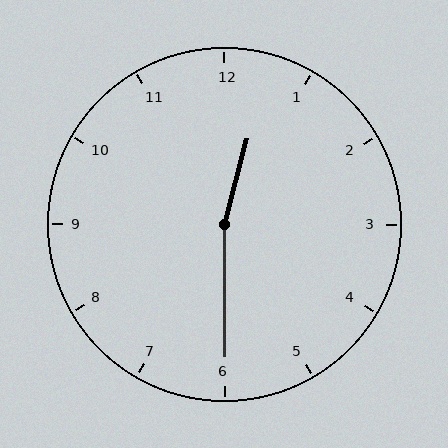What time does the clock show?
12:30.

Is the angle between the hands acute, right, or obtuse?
It is obtuse.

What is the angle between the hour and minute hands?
Approximately 165 degrees.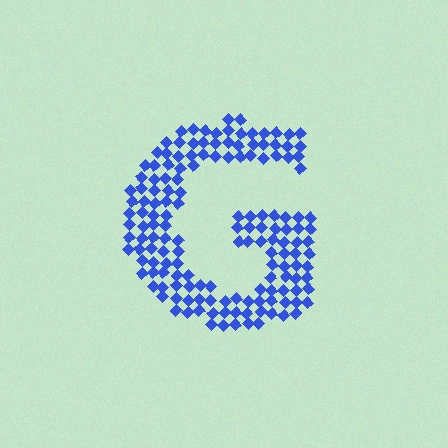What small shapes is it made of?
It is made of small diamonds.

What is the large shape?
The large shape is the letter G.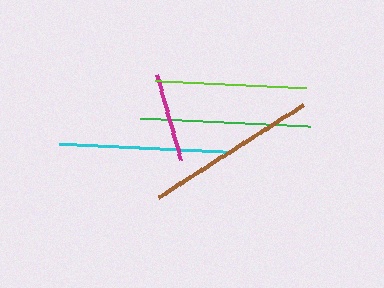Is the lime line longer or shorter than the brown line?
The brown line is longer than the lime line.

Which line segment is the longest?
The brown line is the longest at approximately 171 pixels.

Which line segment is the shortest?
The magenta line is the shortest at approximately 88 pixels.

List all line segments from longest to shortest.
From longest to shortest: brown, green, cyan, lime, magenta.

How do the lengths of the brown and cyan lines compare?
The brown and cyan lines are approximately the same length.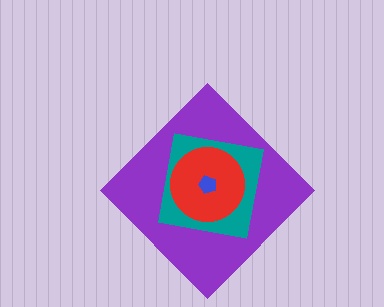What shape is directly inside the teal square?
The red circle.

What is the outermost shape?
The purple diamond.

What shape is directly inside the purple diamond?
The teal square.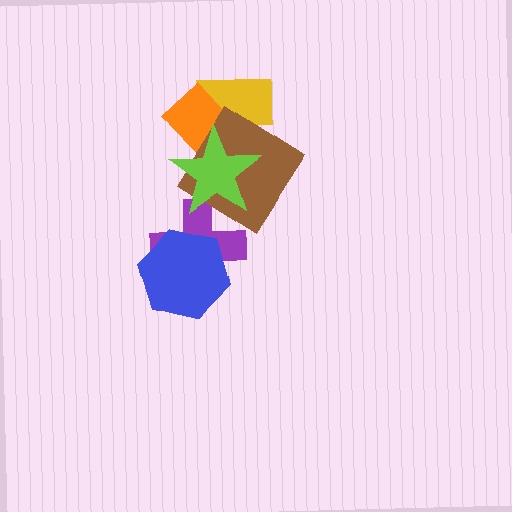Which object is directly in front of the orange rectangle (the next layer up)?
The brown diamond is directly in front of the orange rectangle.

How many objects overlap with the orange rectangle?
3 objects overlap with the orange rectangle.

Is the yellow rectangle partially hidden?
Yes, it is partially covered by another shape.